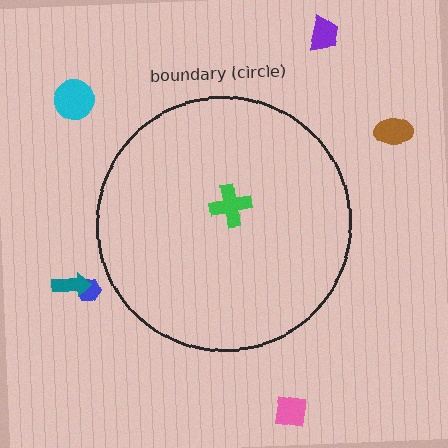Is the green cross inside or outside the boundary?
Inside.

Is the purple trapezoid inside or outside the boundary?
Outside.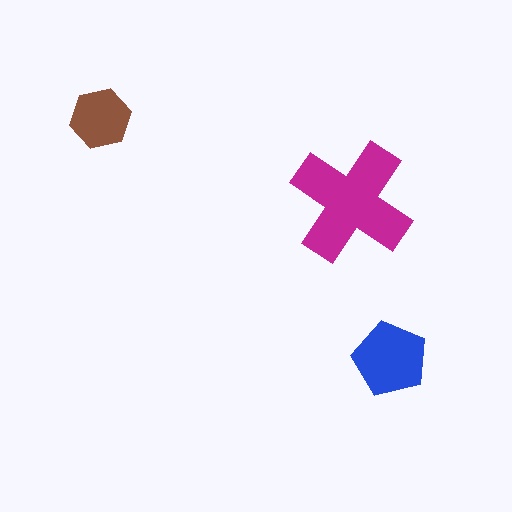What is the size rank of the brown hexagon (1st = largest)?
3rd.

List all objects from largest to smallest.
The magenta cross, the blue pentagon, the brown hexagon.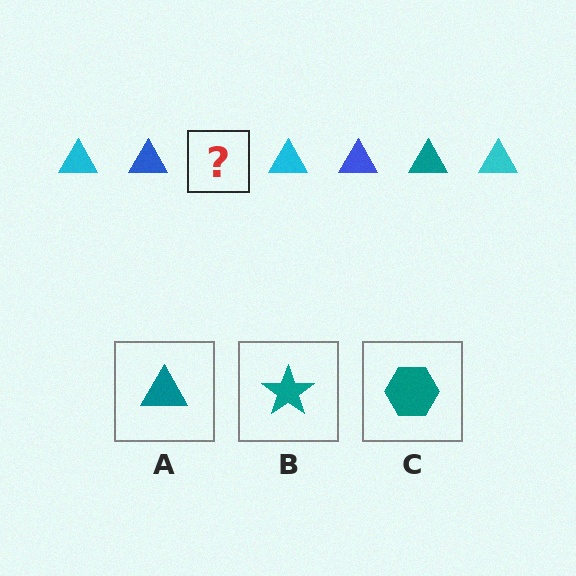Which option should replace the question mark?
Option A.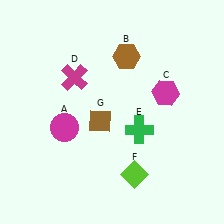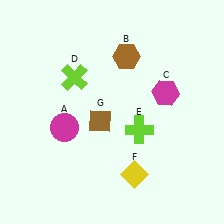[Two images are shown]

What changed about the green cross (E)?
In Image 1, E is green. In Image 2, it changed to lime.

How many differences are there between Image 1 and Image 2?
There are 3 differences between the two images.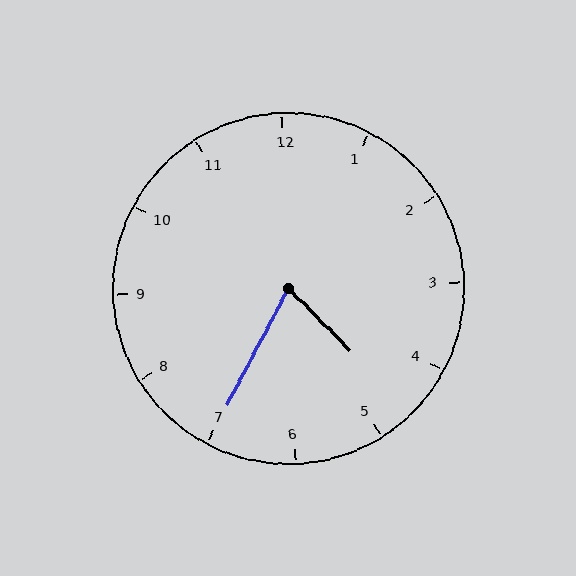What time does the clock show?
4:35.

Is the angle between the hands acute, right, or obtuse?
It is acute.